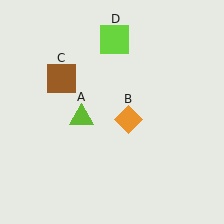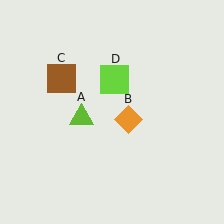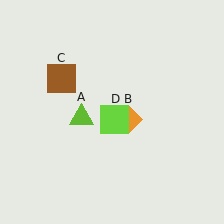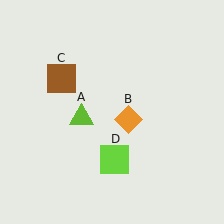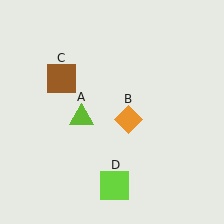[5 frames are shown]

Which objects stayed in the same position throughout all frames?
Lime triangle (object A) and orange diamond (object B) and brown square (object C) remained stationary.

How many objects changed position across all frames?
1 object changed position: lime square (object D).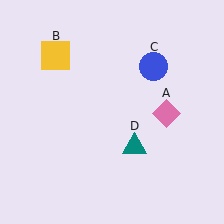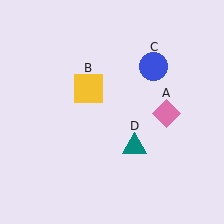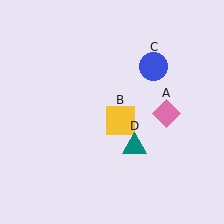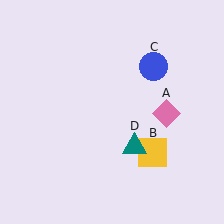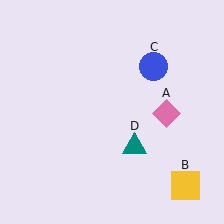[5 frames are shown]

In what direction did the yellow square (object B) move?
The yellow square (object B) moved down and to the right.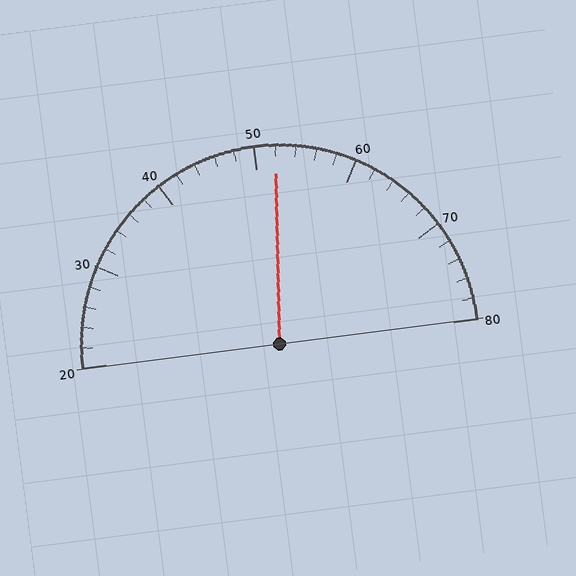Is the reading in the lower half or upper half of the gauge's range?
The reading is in the upper half of the range (20 to 80).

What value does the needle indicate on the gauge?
The needle indicates approximately 52.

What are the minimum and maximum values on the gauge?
The gauge ranges from 20 to 80.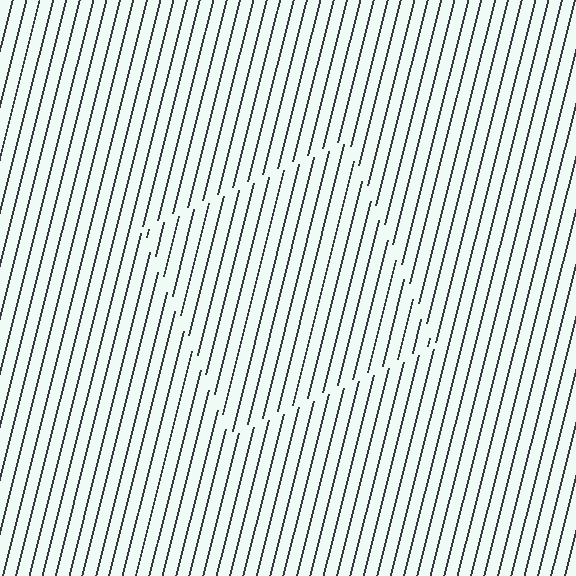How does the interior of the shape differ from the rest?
The interior of the shape contains the same grating, shifted by half a period — the contour is defined by the phase discontinuity where line-ends from the inner and outer gratings abut.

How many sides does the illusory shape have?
4 sides — the line-ends trace a square.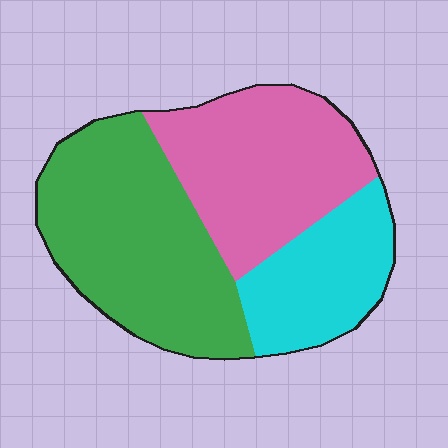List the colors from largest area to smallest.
From largest to smallest: green, pink, cyan.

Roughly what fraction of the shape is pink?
Pink covers roughly 35% of the shape.